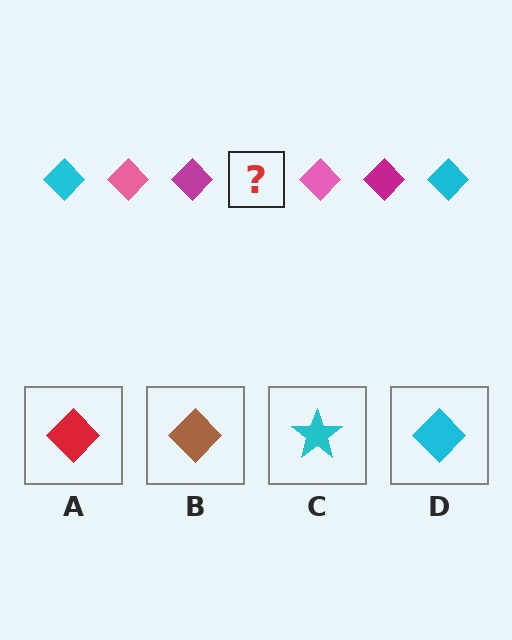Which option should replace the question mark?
Option D.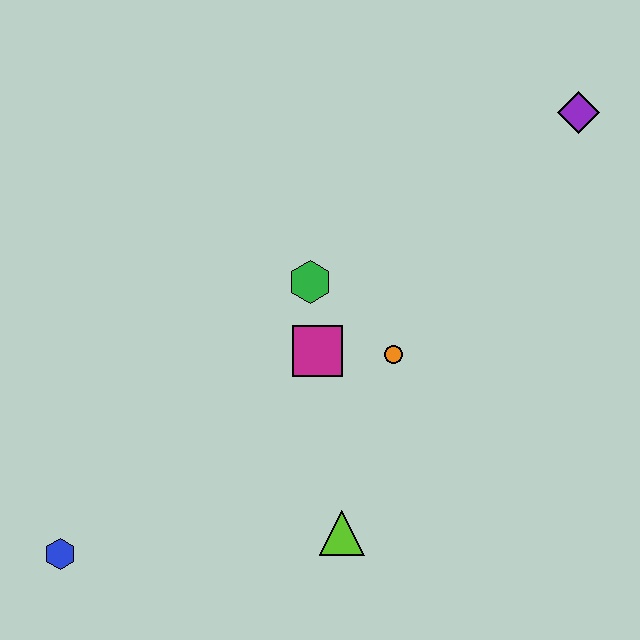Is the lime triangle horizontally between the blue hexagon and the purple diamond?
Yes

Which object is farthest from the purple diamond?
The blue hexagon is farthest from the purple diamond.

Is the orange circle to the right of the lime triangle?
Yes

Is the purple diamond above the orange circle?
Yes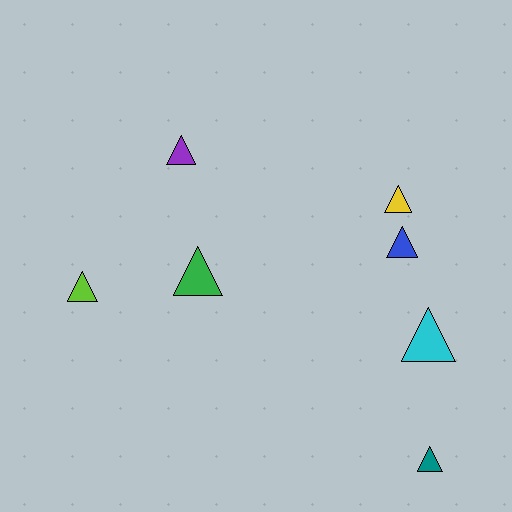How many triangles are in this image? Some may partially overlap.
There are 7 triangles.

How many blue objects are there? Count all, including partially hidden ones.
There is 1 blue object.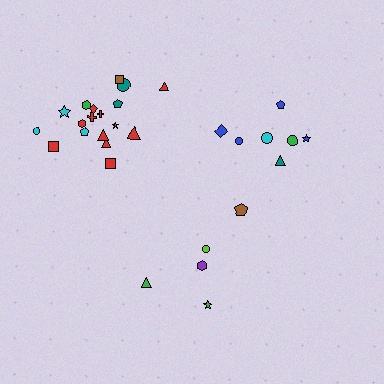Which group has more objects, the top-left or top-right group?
The top-left group.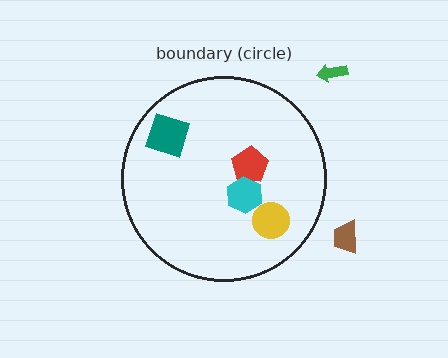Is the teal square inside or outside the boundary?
Inside.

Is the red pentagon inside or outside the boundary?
Inside.